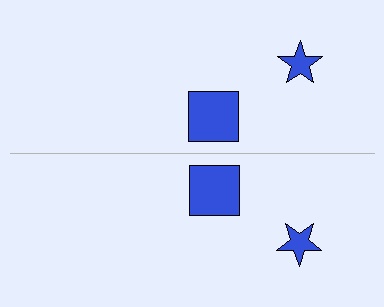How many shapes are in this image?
There are 4 shapes in this image.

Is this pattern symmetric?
Yes, this pattern has bilateral (reflection) symmetry.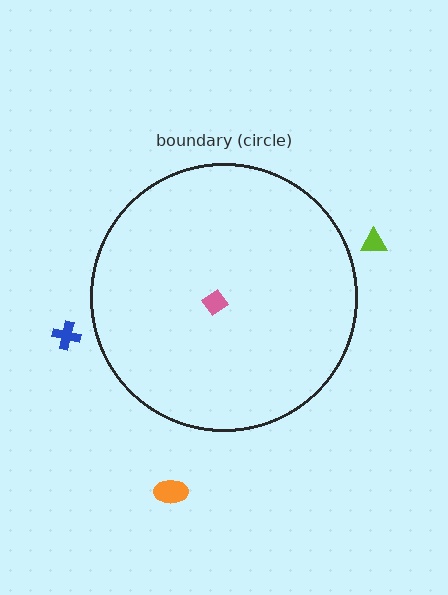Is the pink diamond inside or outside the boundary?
Inside.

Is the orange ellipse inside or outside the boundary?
Outside.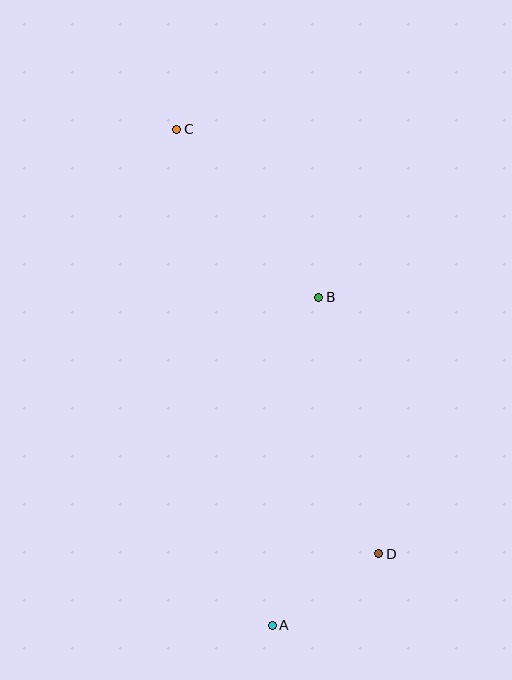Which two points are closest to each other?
Points A and D are closest to each other.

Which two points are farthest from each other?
Points A and C are farthest from each other.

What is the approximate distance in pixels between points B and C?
The distance between B and C is approximately 220 pixels.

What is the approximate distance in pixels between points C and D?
The distance between C and D is approximately 470 pixels.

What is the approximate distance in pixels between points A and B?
The distance between A and B is approximately 331 pixels.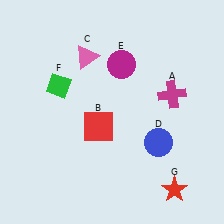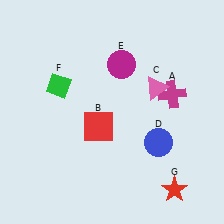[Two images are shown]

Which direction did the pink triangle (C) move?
The pink triangle (C) moved right.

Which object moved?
The pink triangle (C) moved right.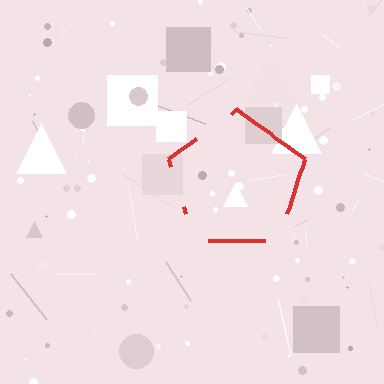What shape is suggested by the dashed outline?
The dashed outline suggests a pentagon.